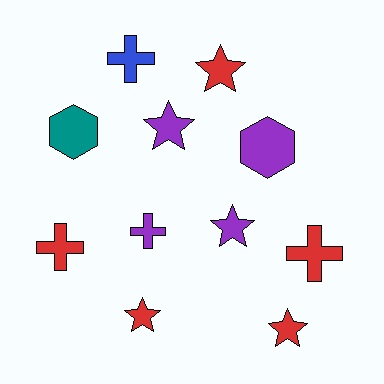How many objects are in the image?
There are 11 objects.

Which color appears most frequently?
Red, with 5 objects.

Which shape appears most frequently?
Star, with 5 objects.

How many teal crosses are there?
There are no teal crosses.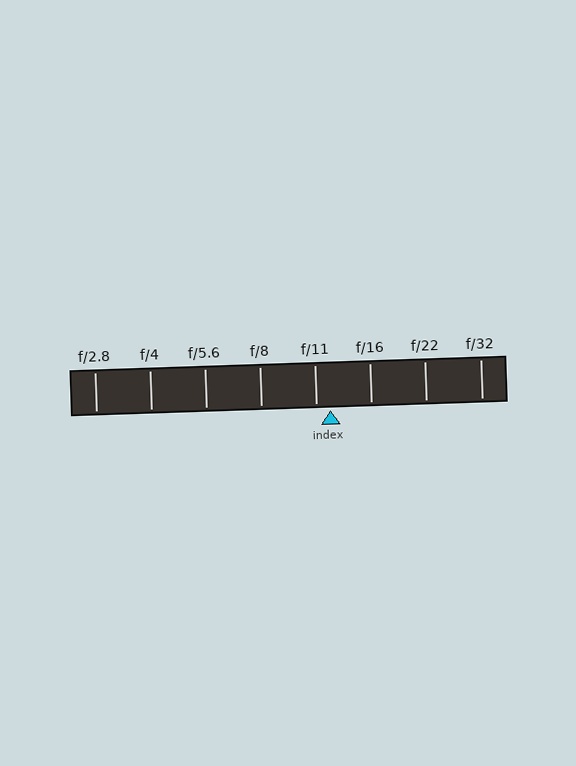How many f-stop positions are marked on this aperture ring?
There are 8 f-stop positions marked.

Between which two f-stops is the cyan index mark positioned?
The index mark is between f/11 and f/16.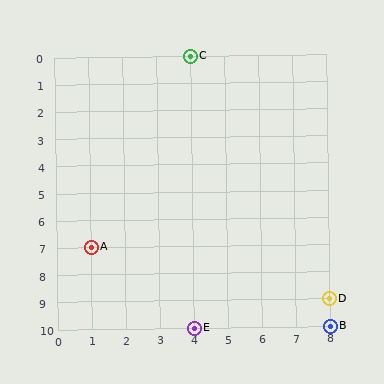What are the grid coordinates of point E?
Point E is at grid coordinates (4, 10).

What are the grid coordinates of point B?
Point B is at grid coordinates (8, 10).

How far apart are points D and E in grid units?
Points D and E are 4 columns and 1 row apart (about 4.1 grid units diagonally).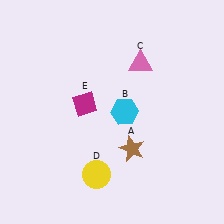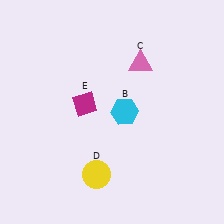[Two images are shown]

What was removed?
The brown star (A) was removed in Image 2.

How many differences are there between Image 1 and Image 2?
There is 1 difference between the two images.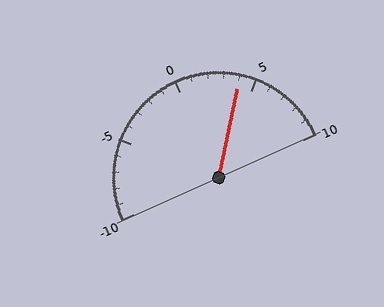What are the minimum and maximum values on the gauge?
The gauge ranges from -10 to 10.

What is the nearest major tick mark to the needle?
The nearest major tick mark is 5.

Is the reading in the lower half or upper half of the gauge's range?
The reading is in the upper half of the range (-10 to 10).